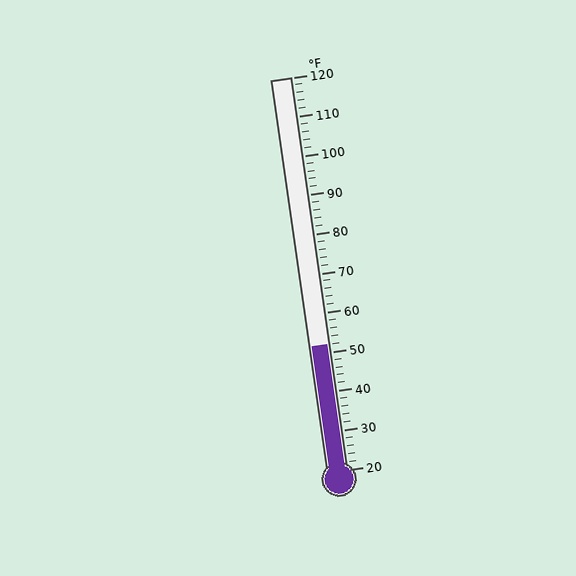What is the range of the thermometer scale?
The thermometer scale ranges from 20°F to 120°F.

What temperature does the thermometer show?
The thermometer shows approximately 52°F.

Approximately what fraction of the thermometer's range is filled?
The thermometer is filled to approximately 30% of its range.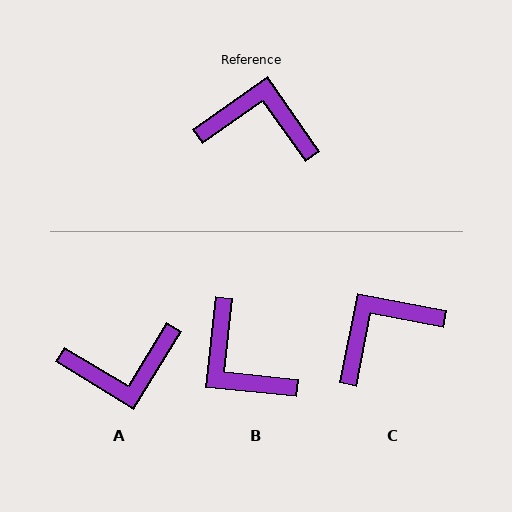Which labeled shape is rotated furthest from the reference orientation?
A, about 156 degrees away.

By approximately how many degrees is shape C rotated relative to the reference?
Approximately 44 degrees counter-clockwise.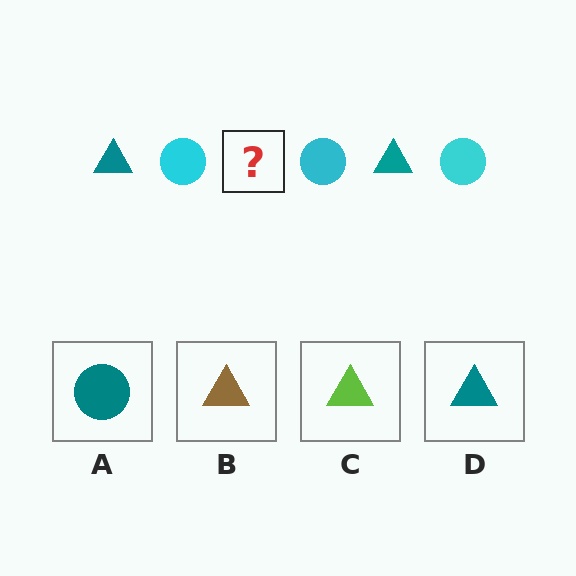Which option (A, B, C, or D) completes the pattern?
D.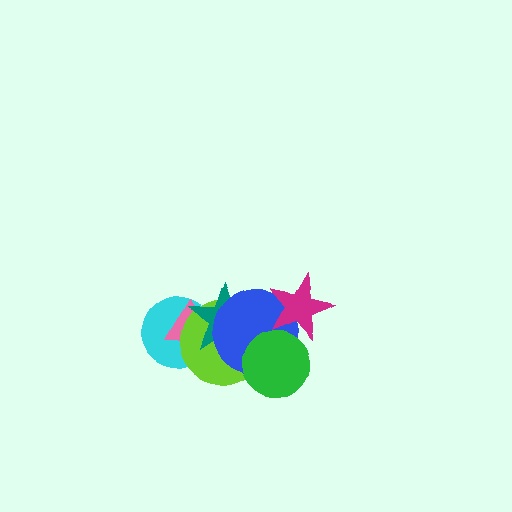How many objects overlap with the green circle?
3 objects overlap with the green circle.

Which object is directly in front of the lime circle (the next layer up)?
The teal star is directly in front of the lime circle.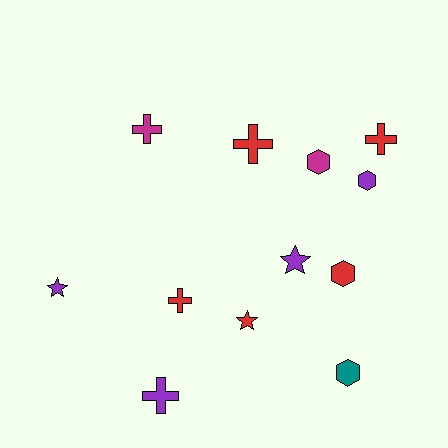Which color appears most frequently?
Red, with 5 objects.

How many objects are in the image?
There are 12 objects.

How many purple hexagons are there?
There is 1 purple hexagon.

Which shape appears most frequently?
Cross, with 5 objects.